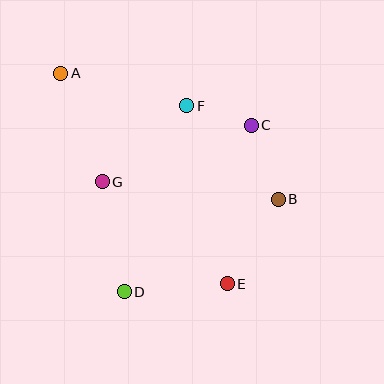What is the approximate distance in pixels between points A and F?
The distance between A and F is approximately 130 pixels.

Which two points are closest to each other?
Points C and F are closest to each other.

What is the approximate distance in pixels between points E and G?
The distance between E and G is approximately 161 pixels.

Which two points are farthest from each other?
Points A and E are farthest from each other.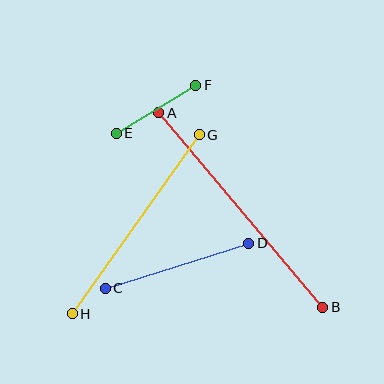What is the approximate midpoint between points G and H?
The midpoint is at approximately (136, 224) pixels.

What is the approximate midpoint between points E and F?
The midpoint is at approximately (156, 109) pixels.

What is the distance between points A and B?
The distance is approximately 255 pixels.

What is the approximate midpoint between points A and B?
The midpoint is at approximately (241, 210) pixels.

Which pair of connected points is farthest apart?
Points A and B are farthest apart.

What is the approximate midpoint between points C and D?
The midpoint is at approximately (177, 266) pixels.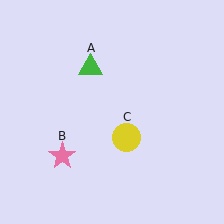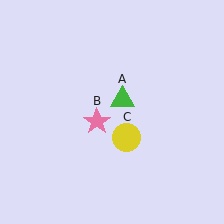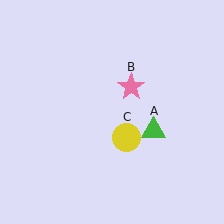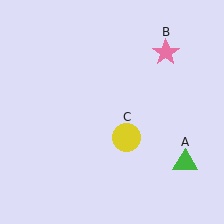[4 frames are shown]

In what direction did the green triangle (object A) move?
The green triangle (object A) moved down and to the right.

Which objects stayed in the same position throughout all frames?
Yellow circle (object C) remained stationary.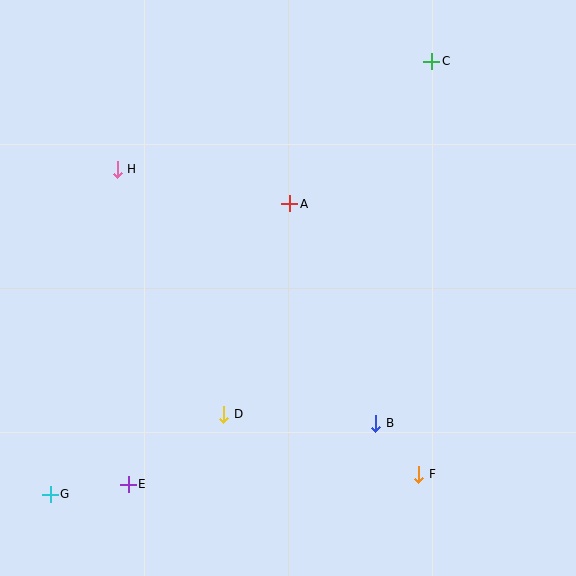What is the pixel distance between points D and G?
The distance between D and G is 191 pixels.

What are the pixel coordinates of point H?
Point H is at (117, 169).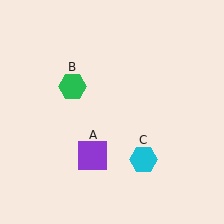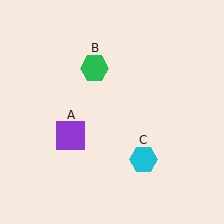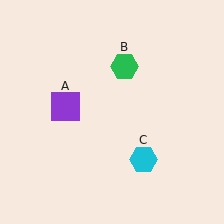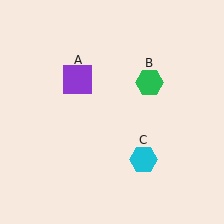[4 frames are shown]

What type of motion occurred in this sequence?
The purple square (object A), green hexagon (object B) rotated clockwise around the center of the scene.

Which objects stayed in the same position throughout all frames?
Cyan hexagon (object C) remained stationary.